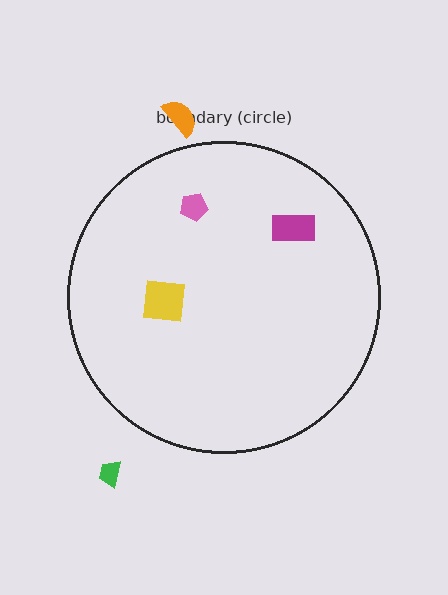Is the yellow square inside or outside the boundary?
Inside.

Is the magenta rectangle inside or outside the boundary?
Inside.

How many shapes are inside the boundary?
3 inside, 2 outside.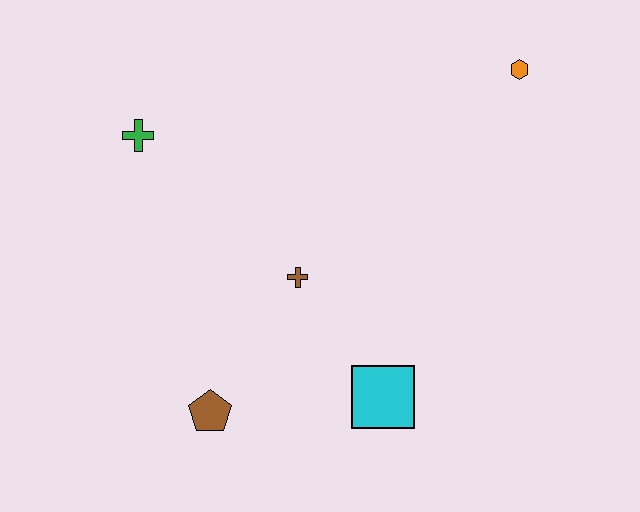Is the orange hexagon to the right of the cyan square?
Yes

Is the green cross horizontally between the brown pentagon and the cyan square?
No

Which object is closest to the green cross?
The brown cross is closest to the green cross.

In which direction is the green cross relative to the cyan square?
The green cross is above the cyan square.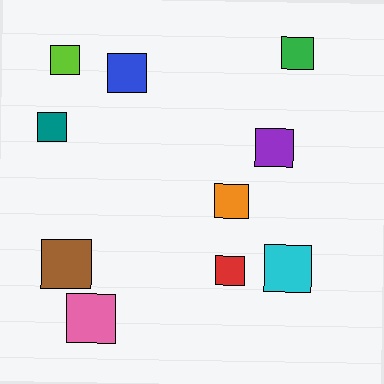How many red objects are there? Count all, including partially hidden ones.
There is 1 red object.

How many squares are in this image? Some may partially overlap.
There are 10 squares.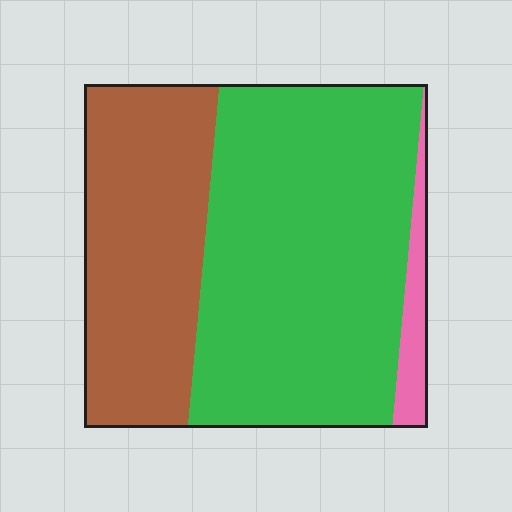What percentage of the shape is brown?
Brown covers roughly 35% of the shape.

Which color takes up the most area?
Green, at roughly 60%.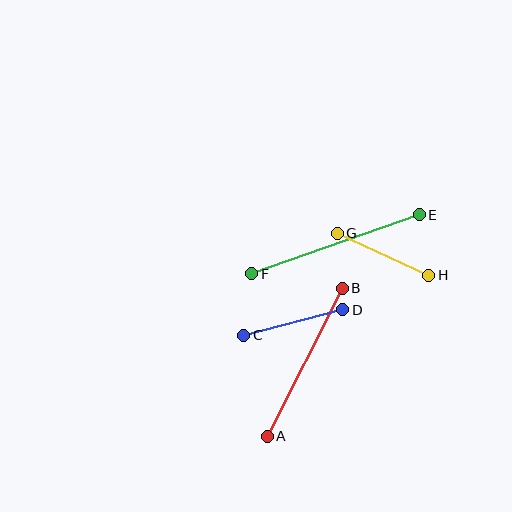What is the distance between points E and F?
The distance is approximately 178 pixels.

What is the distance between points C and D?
The distance is approximately 102 pixels.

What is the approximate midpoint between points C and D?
The midpoint is at approximately (293, 323) pixels.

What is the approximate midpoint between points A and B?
The midpoint is at approximately (305, 362) pixels.